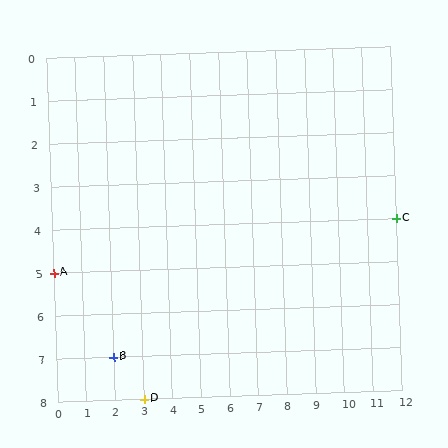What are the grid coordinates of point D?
Point D is at grid coordinates (3, 8).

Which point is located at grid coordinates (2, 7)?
Point B is at (2, 7).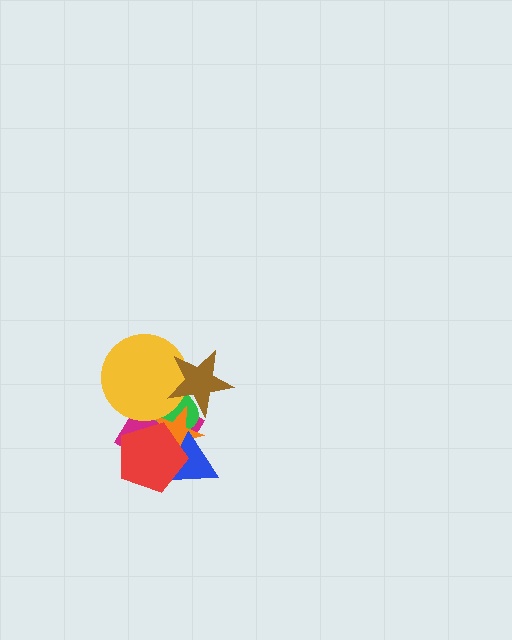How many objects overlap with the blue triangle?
3 objects overlap with the blue triangle.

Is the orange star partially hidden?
Yes, it is partially covered by another shape.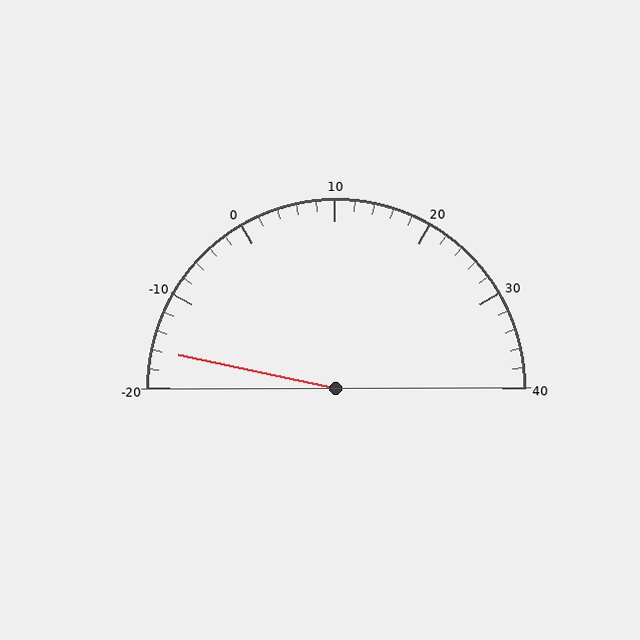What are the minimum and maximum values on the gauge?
The gauge ranges from -20 to 40.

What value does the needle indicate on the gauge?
The needle indicates approximately -16.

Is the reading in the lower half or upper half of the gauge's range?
The reading is in the lower half of the range (-20 to 40).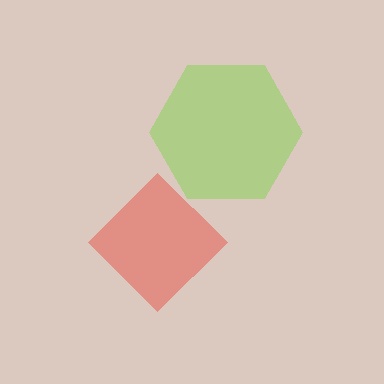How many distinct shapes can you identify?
There are 2 distinct shapes: a red diamond, a lime hexagon.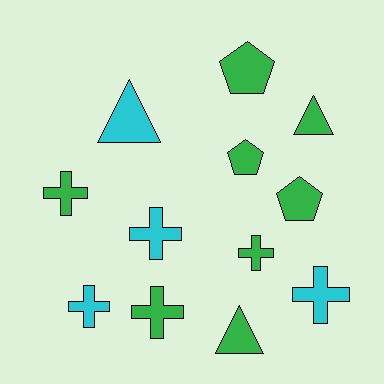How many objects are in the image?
There are 12 objects.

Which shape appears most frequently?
Cross, with 6 objects.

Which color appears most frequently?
Green, with 8 objects.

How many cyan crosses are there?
There are 3 cyan crosses.